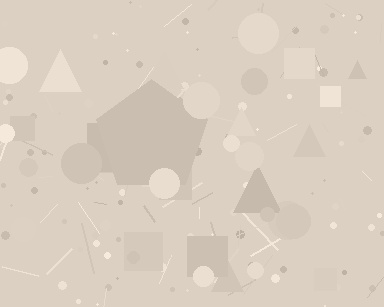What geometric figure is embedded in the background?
A pentagon is embedded in the background.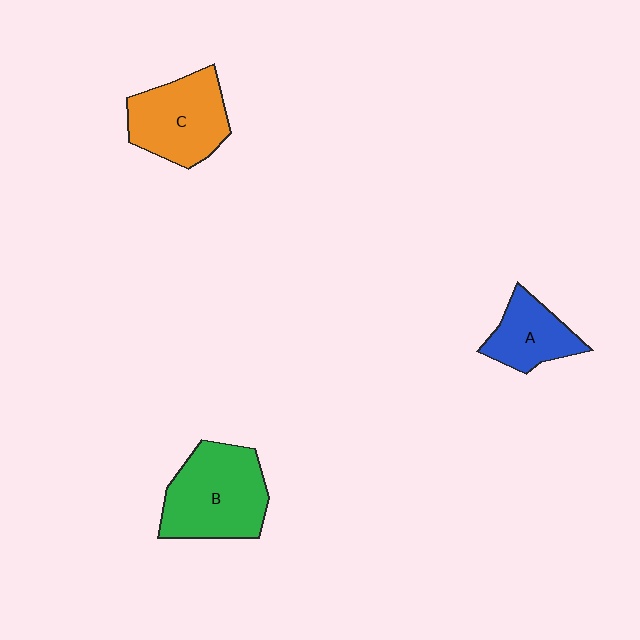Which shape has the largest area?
Shape B (green).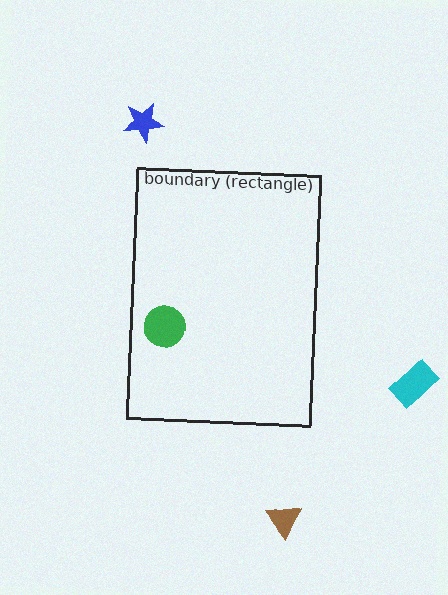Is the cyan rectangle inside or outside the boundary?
Outside.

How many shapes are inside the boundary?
1 inside, 3 outside.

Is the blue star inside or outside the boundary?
Outside.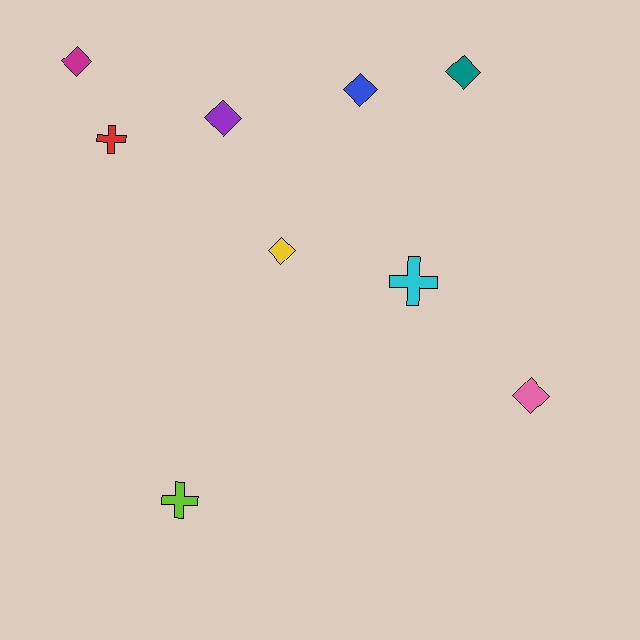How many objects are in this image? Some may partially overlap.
There are 9 objects.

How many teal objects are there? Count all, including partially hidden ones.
There is 1 teal object.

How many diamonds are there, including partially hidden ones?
There are 6 diamonds.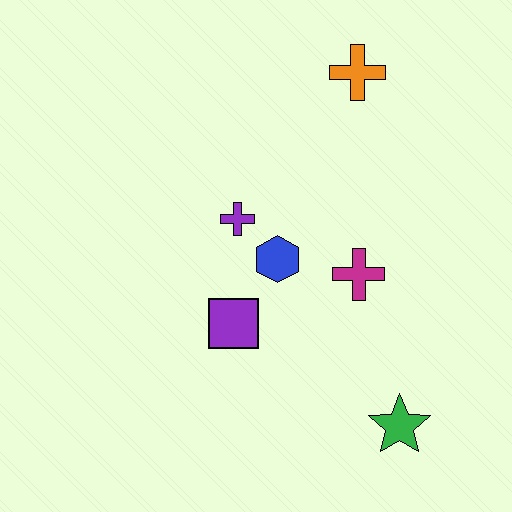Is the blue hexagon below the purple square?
No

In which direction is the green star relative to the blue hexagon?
The green star is below the blue hexagon.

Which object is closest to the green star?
The magenta cross is closest to the green star.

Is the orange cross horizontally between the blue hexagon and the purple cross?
No